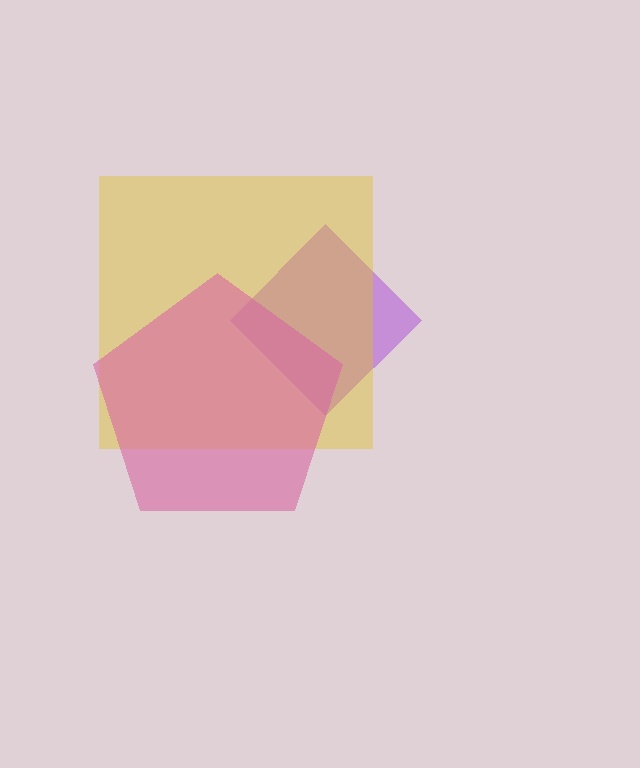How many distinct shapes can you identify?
There are 3 distinct shapes: a purple diamond, a yellow square, a pink pentagon.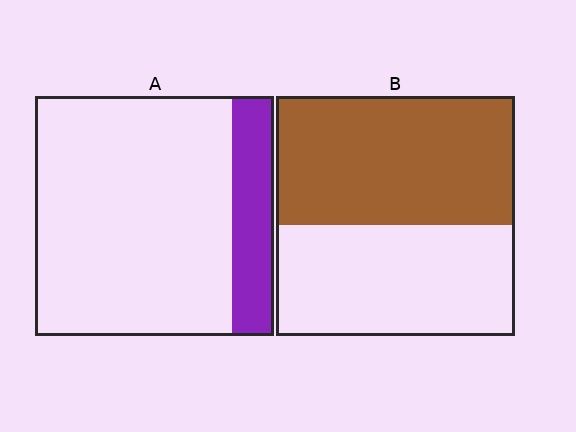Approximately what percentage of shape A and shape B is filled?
A is approximately 20% and B is approximately 55%.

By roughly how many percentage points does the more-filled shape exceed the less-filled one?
By roughly 35 percentage points (B over A).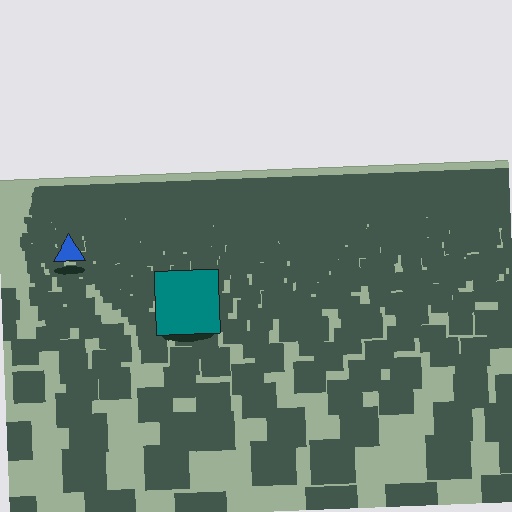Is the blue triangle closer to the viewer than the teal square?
No. The teal square is closer — you can tell from the texture gradient: the ground texture is coarser near it.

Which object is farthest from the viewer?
The blue triangle is farthest from the viewer. It appears smaller and the ground texture around it is denser.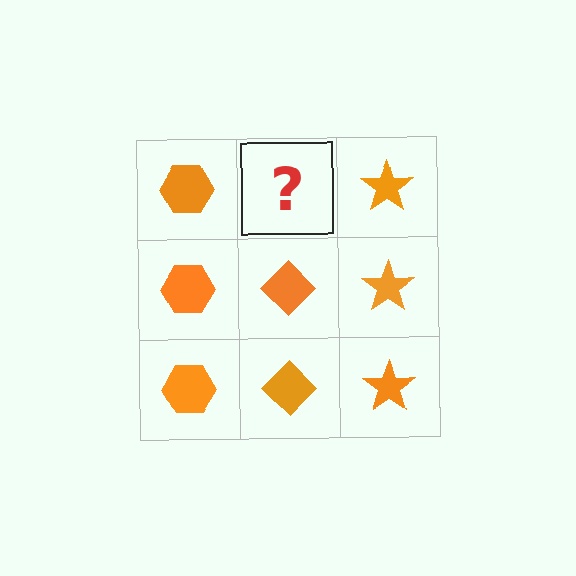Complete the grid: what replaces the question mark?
The question mark should be replaced with an orange diamond.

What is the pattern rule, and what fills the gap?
The rule is that each column has a consistent shape. The gap should be filled with an orange diamond.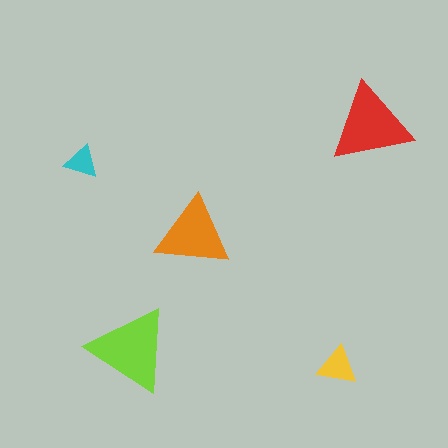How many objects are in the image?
There are 5 objects in the image.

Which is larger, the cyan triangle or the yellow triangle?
The yellow one.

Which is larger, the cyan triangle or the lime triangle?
The lime one.